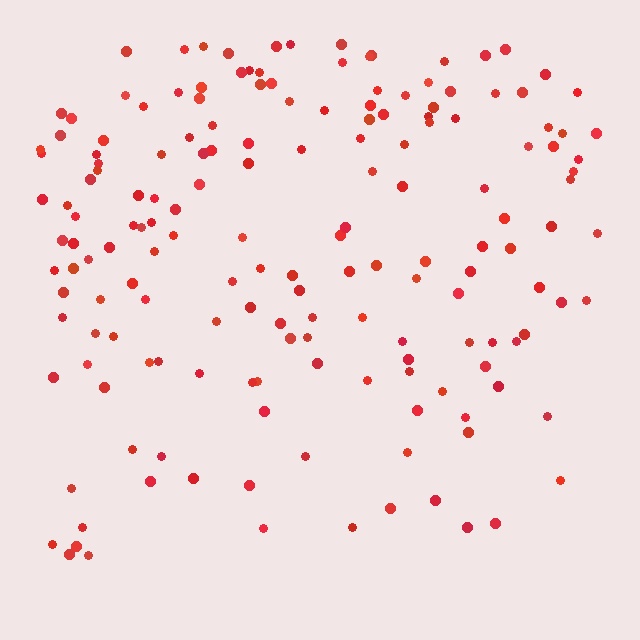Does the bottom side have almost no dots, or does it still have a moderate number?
Still a moderate number, just noticeably fewer than the top.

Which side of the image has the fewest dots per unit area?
The bottom.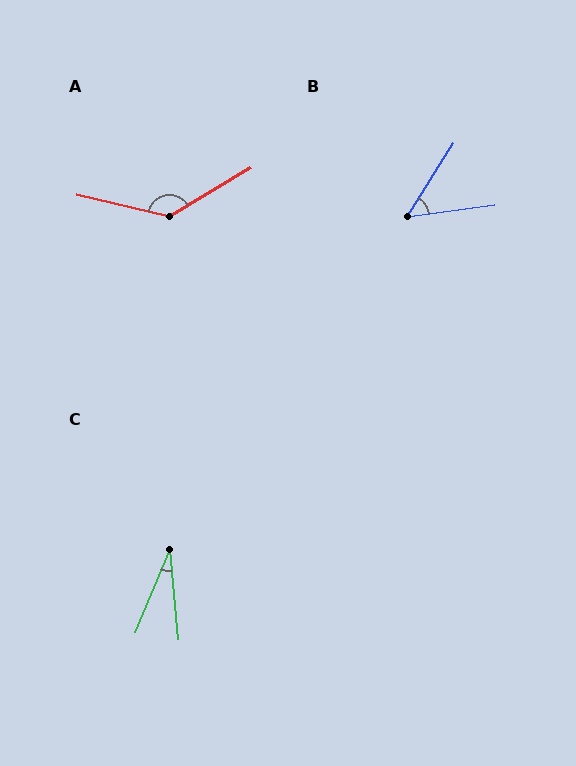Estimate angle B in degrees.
Approximately 50 degrees.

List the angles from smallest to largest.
C (28°), B (50°), A (136°).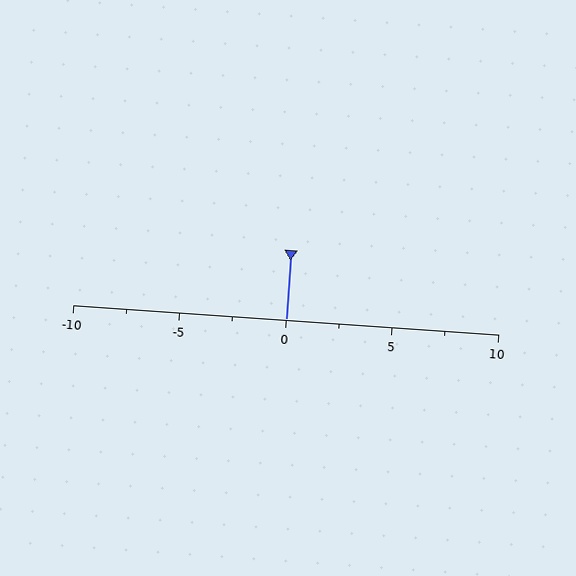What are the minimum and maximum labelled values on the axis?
The axis runs from -10 to 10.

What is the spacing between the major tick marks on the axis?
The major ticks are spaced 5 apart.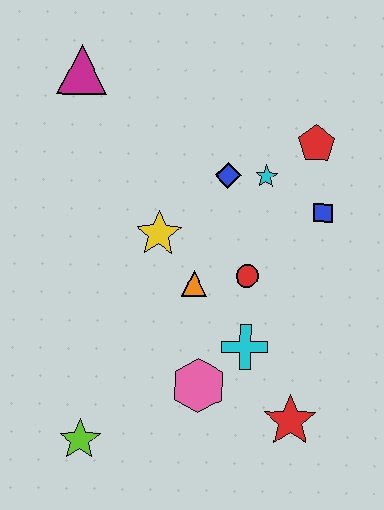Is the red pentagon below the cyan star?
No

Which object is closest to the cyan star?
The blue diamond is closest to the cyan star.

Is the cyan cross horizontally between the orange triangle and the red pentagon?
Yes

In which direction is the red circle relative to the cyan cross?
The red circle is above the cyan cross.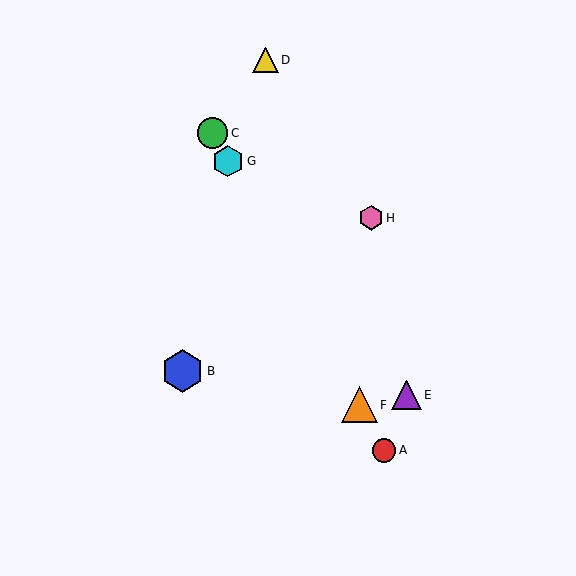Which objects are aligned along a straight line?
Objects A, C, F, G are aligned along a straight line.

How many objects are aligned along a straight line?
4 objects (A, C, F, G) are aligned along a straight line.